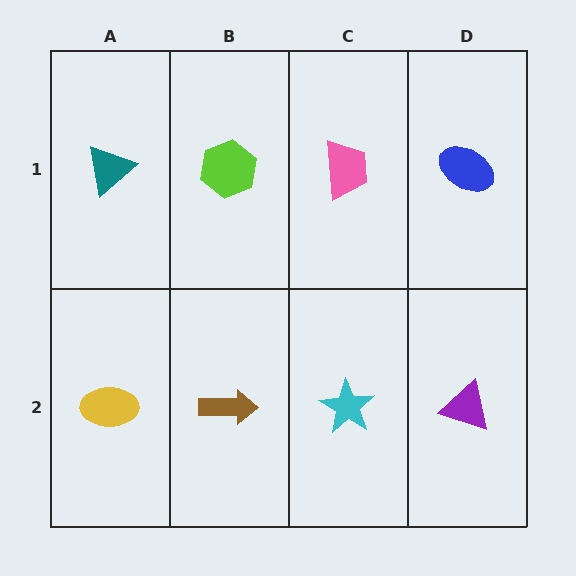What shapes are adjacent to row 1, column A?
A yellow ellipse (row 2, column A), a lime hexagon (row 1, column B).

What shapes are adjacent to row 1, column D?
A purple triangle (row 2, column D), a pink trapezoid (row 1, column C).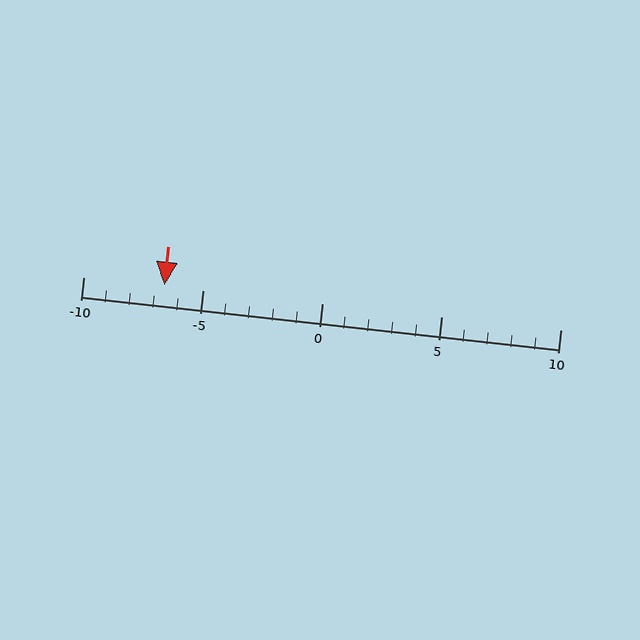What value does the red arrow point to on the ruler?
The red arrow points to approximately -7.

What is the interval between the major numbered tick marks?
The major tick marks are spaced 5 units apart.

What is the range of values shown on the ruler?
The ruler shows values from -10 to 10.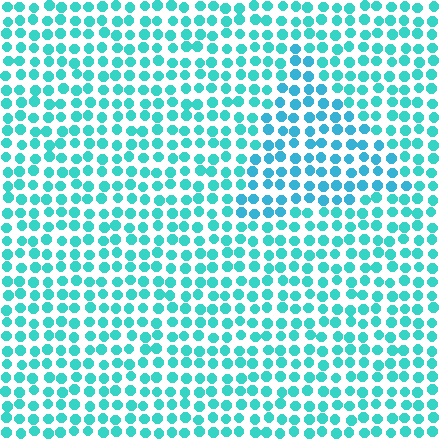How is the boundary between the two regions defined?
The boundary is defined purely by a slight shift in hue (about 19 degrees). Spacing, size, and orientation are identical on both sides.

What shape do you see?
I see a triangle.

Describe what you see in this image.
The image is filled with small cyan elements in a uniform arrangement. A triangle-shaped region is visible where the elements are tinted to a slightly different hue, forming a subtle color boundary.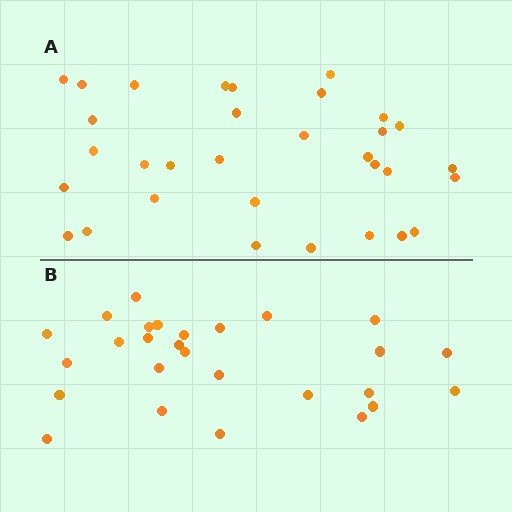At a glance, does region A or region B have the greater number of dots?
Region A (the top region) has more dots.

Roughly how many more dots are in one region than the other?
Region A has about 5 more dots than region B.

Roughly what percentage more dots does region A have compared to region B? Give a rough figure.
About 20% more.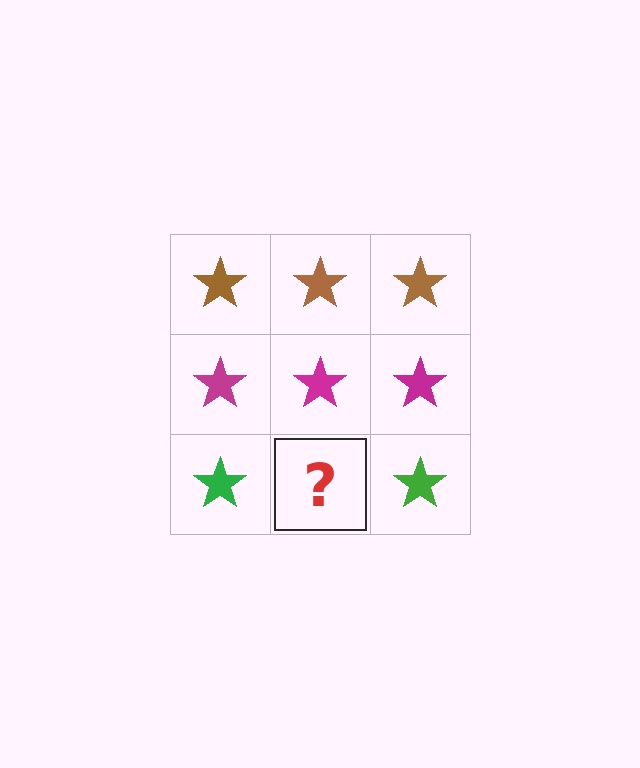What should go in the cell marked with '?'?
The missing cell should contain a green star.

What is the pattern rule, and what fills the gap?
The rule is that each row has a consistent color. The gap should be filled with a green star.